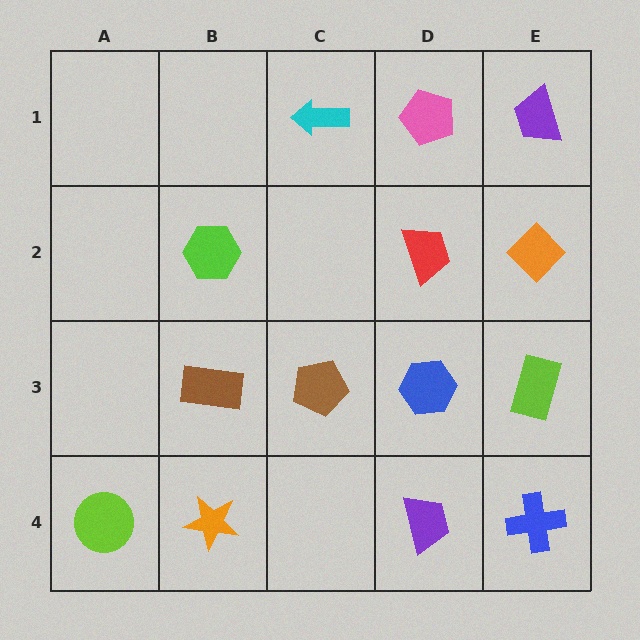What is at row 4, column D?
A purple trapezoid.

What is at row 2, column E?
An orange diamond.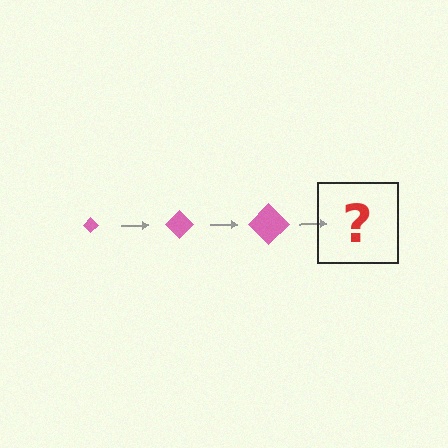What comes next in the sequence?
The next element should be a pink diamond, larger than the previous one.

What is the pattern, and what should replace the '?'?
The pattern is that the diamond gets progressively larger each step. The '?' should be a pink diamond, larger than the previous one.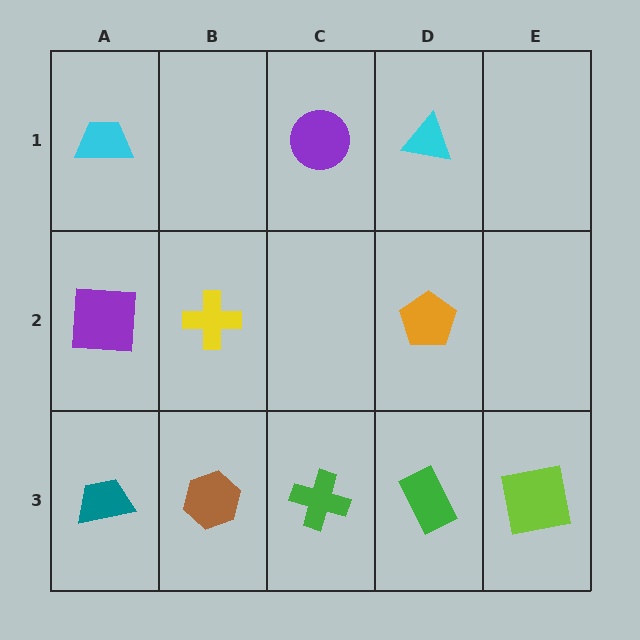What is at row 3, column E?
A lime square.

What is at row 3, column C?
A green cross.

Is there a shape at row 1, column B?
No, that cell is empty.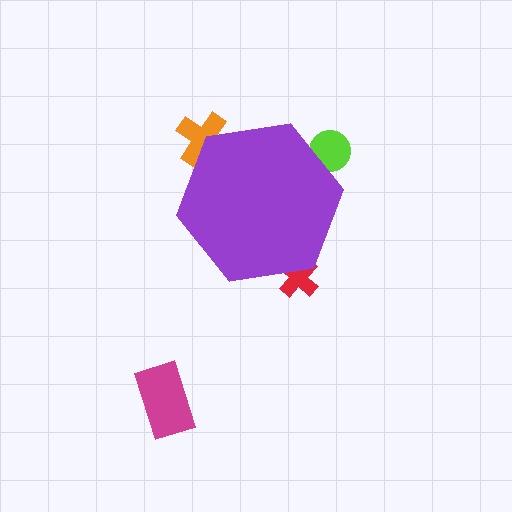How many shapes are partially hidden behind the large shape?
3 shapes are partially hidden.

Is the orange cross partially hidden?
Yes, the orange cross is partially hidden behind the purple hexagon.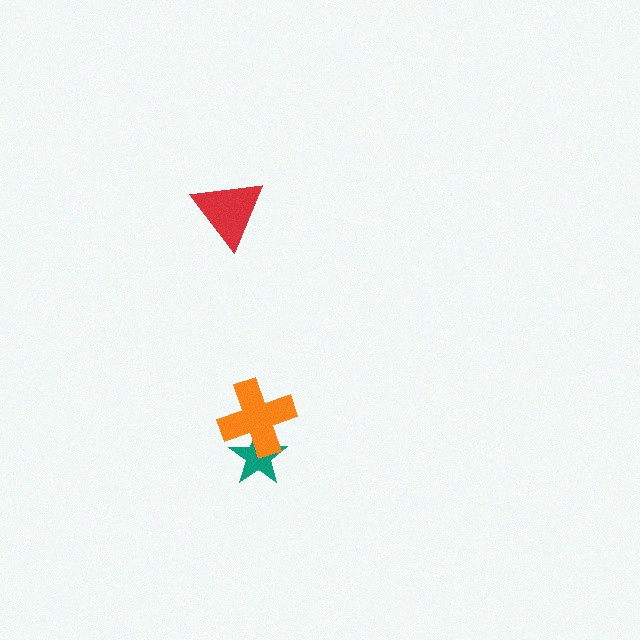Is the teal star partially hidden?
Yes, it is partially covered by another shape.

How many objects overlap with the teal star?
1 object overlaps with the teal star.